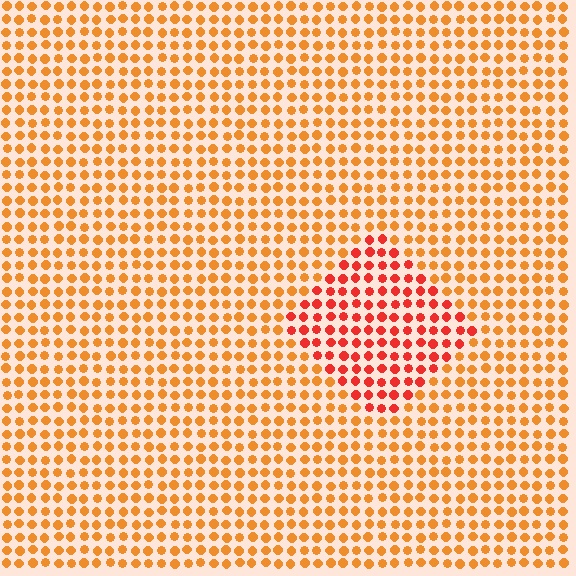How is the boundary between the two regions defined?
The boundary is defined purely by a slight shift in hue (about 29 degrees). Spacing, size, and orientation are identical on both sides.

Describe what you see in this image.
The image is filled with small orange elements in a uniform arrangement. A diamond-shaped region is visible where the elements are tinted to a slightly different hue, forming a subtle color boundary.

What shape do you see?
I see a diamond.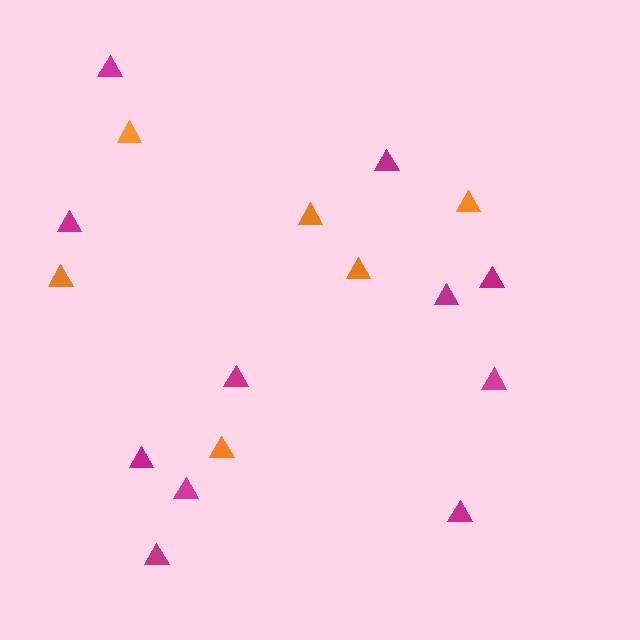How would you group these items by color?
There are 2 groups: one group of orange triangles (6) and one group of magenta triangles (11).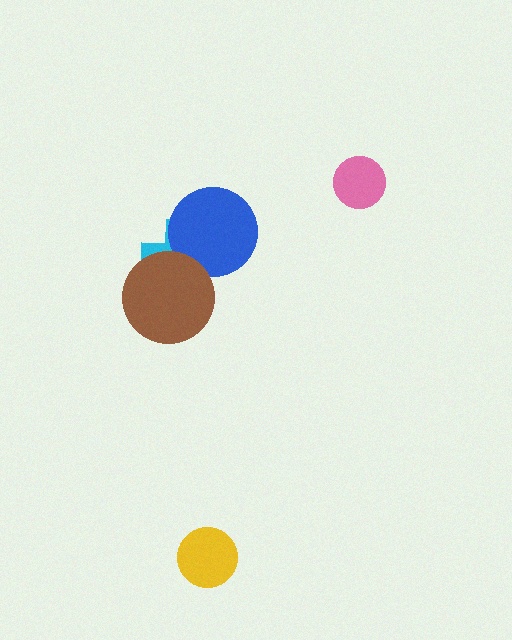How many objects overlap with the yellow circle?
0 objects overlap with the yellow circle.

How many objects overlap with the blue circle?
2 objects overlap with the blue circle.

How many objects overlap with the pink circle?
0 objects overlap with the pink circle.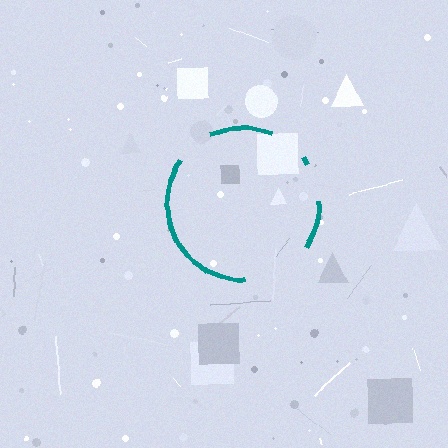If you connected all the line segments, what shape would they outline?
They would outline a circle.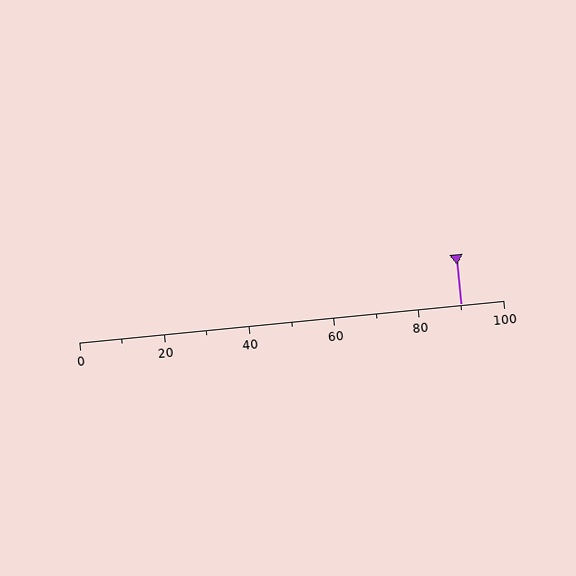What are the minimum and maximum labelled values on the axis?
The axis runs from 0 to 100.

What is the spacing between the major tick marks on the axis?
The major ticks are spaced 20 apart.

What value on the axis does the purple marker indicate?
The marker indicates approximately 90.